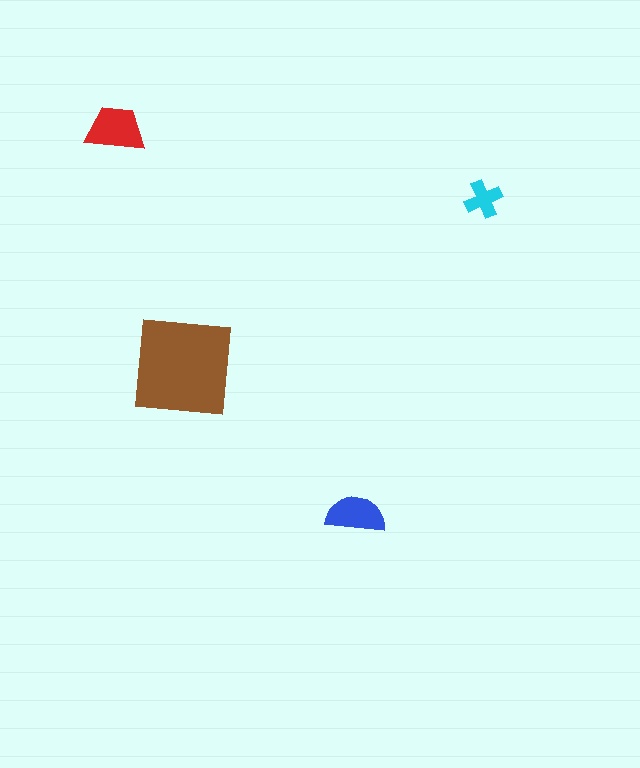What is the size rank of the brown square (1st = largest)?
1st.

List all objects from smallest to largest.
The cyan cross, the blue semicircle, the red trapezoid, the brown square.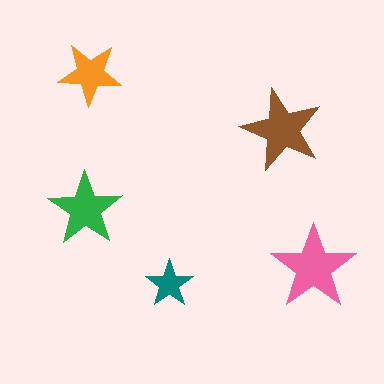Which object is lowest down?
The teal star is bottommost.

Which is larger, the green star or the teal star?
The green one.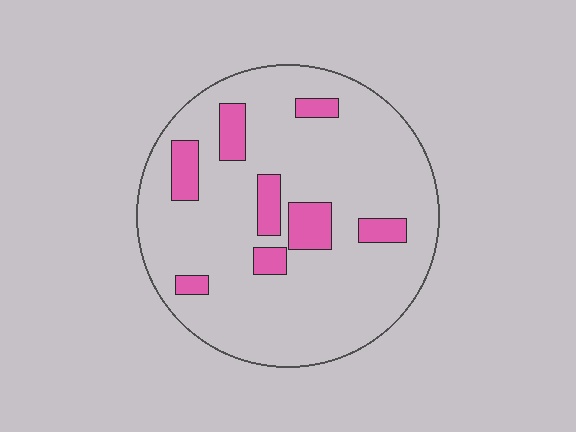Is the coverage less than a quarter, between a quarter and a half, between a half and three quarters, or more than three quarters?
Less than a quarter.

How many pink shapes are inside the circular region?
8.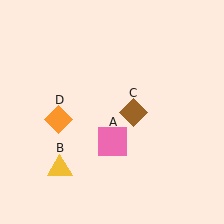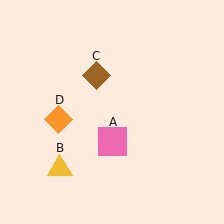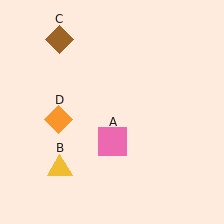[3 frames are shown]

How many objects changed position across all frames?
1 object changed position: brown diamond (object C).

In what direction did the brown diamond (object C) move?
The brown diamond (object C) moved up and to the left.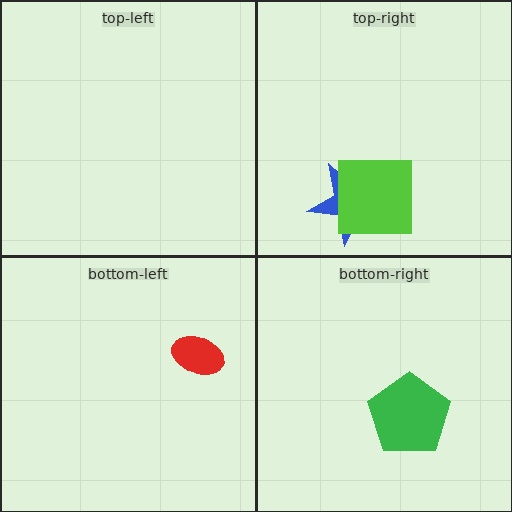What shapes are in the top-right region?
The blue star, the lime square.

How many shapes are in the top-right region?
2.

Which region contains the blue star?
The top-right region.